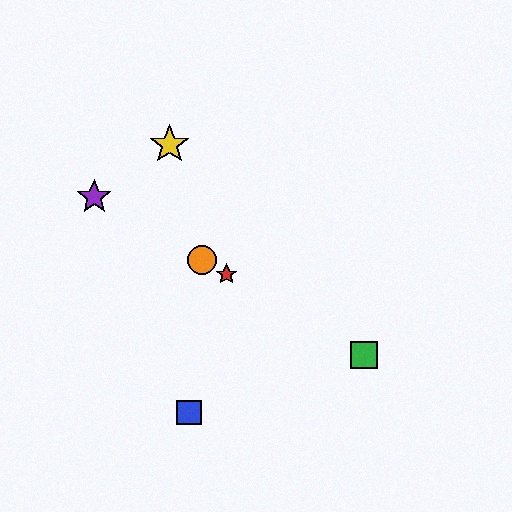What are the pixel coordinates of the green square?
The green square is at (364, 355).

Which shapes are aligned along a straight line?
The red star, the green square, the purple star, the orange circle are aligned along a straight line.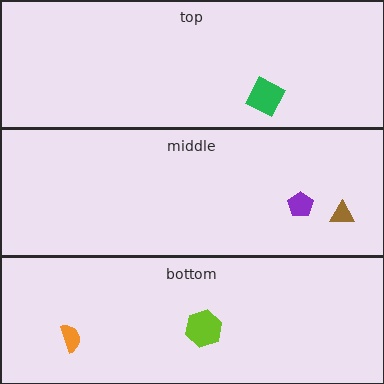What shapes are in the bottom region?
The lime hexagon, the orange semicircle.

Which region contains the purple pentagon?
The middle region.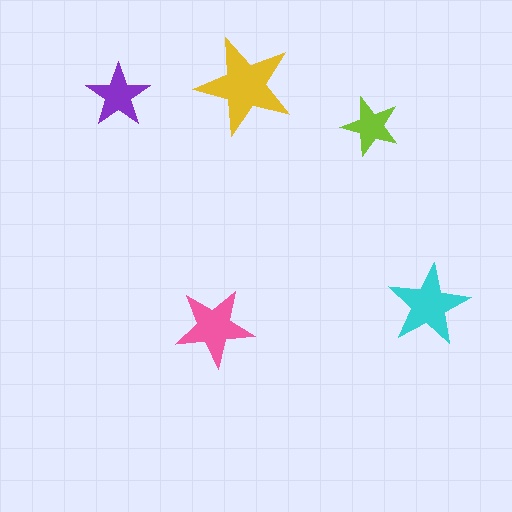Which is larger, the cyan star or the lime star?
The cyan one.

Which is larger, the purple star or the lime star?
The purple one.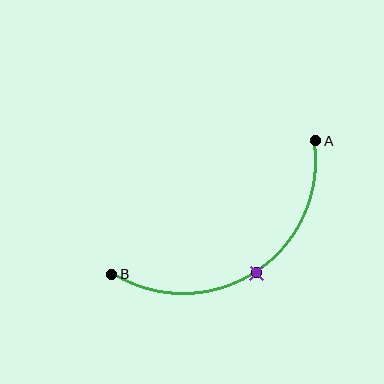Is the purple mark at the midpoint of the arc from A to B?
Yes. The purple mark lies on the arc at equal arc-length from both A and B — it is the arc midpoint.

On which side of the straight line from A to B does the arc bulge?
The arc bulges below the straight line connecting A and B.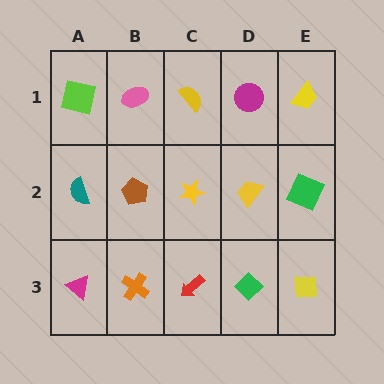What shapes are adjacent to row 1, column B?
A brown pentagon (row 2, column B), a lime square (row 1, column A), a yellow semicircle (row 1, column C).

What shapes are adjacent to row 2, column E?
A yellow trapezoid (row 1, column E), a yellow square (row 3, column E), a yellow trapezoid (row 2, column D).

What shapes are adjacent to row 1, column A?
A teal semicircle (row 2, column A), a pink ellipse (row 1, column B).